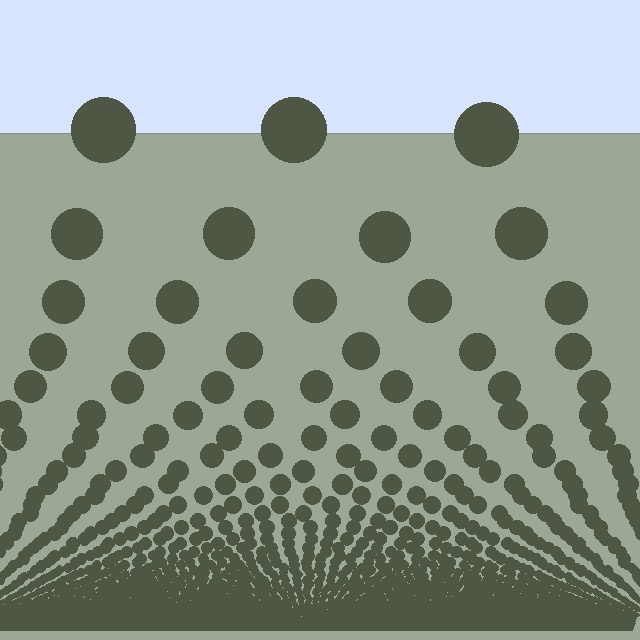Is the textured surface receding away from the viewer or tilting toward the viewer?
The surface appears to tilt toward the viewer. Texture elements get larger and sparser toward the top.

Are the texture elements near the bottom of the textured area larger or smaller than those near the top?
Smaller. The gradient is inverted — elements near the bottom are smaller and denser.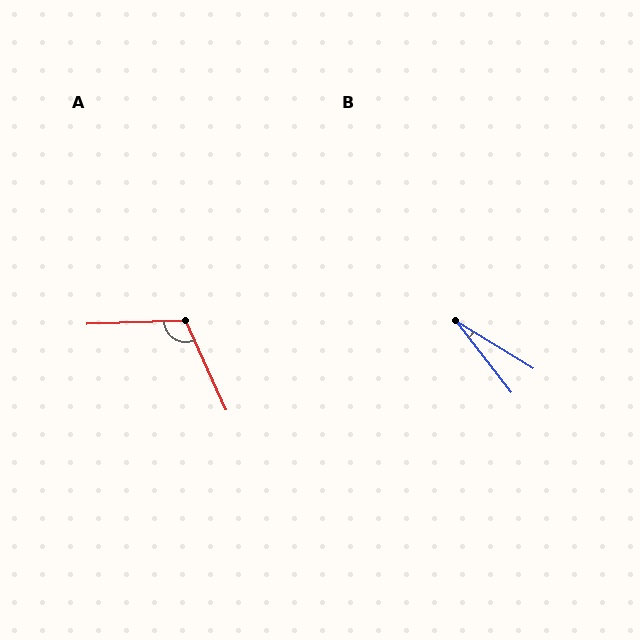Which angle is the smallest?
B, at approximately 21 degrees.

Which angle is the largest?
A, at approximately 112 degrees.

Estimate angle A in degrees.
Approximately 112 degrees.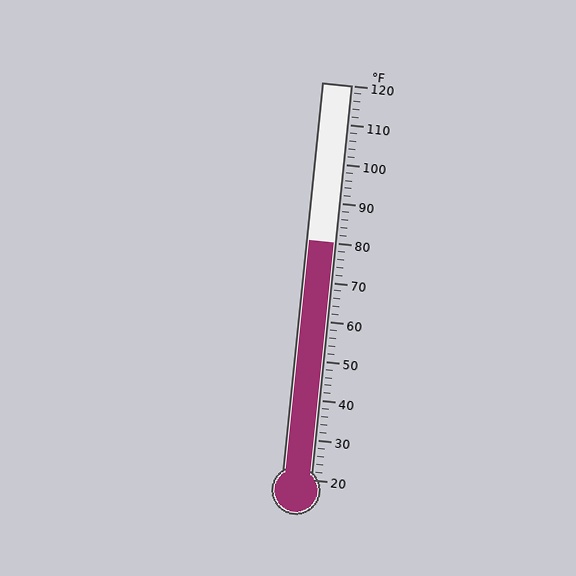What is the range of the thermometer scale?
The thermometer scale ranges from 20°F to 120°F.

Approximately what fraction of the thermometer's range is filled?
The thermometer is filled to approximately 60% of its range.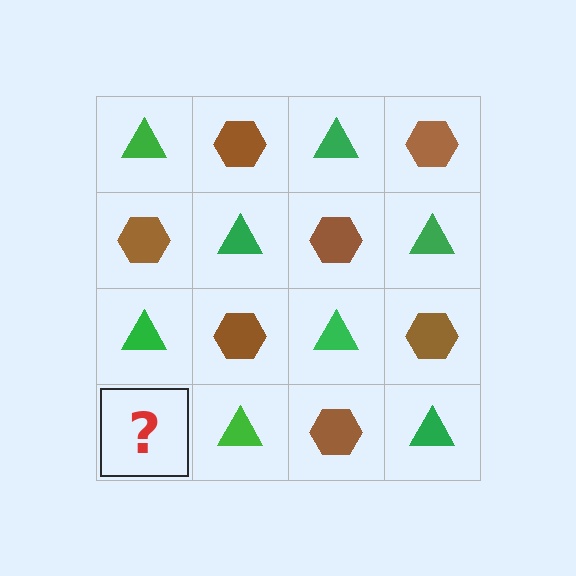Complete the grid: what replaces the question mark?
The question mark should be replaced with a brown hexagon.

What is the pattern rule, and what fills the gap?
The rule is that it alternates green triangle and brown hexagon in a checkerboard pattern. The gap should be filled with a brown hexagon.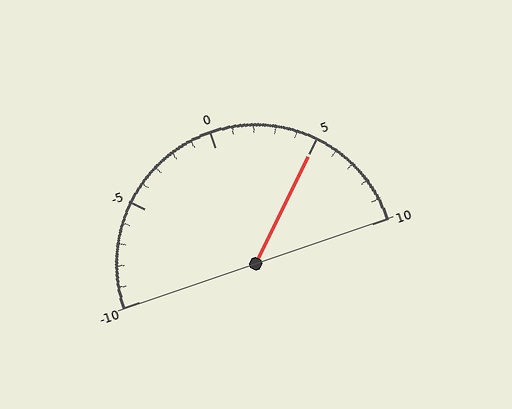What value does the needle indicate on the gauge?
The needle indicates approximately 5.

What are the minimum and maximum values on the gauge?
The gauge ranges from -10 to 10.